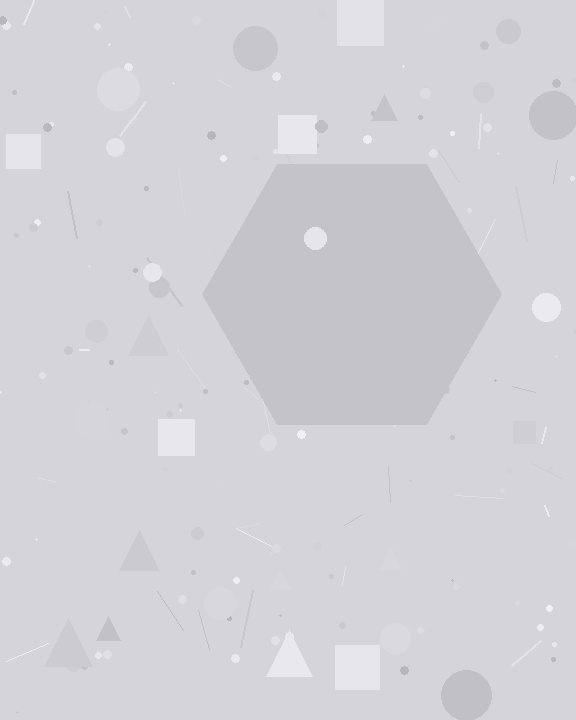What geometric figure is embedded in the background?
A hexagon is embedded in the background.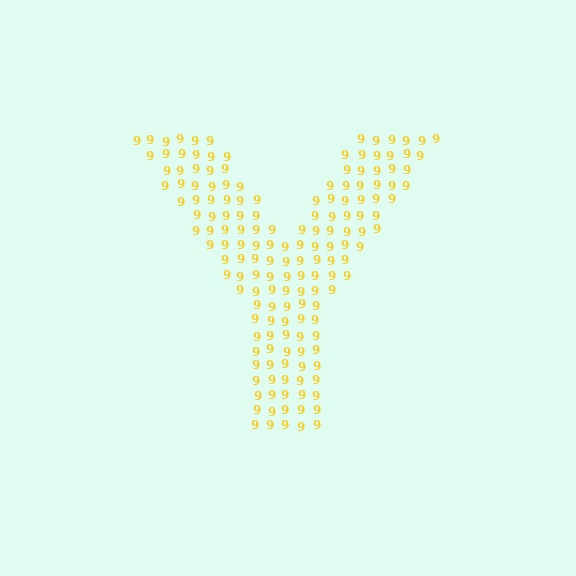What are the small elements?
The small elements are digit 9's.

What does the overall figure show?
The overall figure shows the letter Y.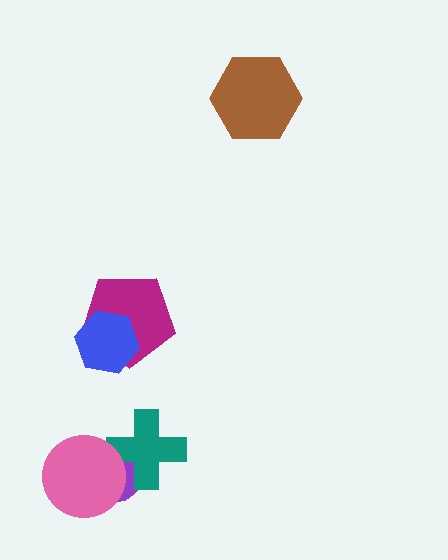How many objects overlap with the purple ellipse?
2 objects overlap with the purple ellipse.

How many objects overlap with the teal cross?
2 objects overlap with the teal cross.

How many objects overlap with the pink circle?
2 objects overlap with the pink circle.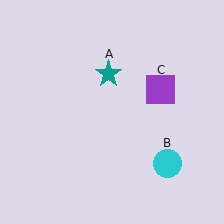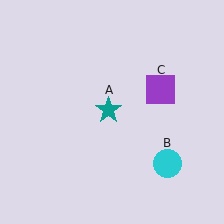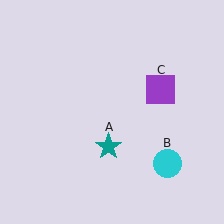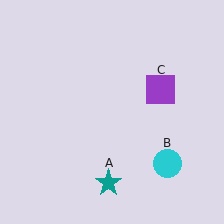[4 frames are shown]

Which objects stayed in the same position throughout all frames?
Cyan circle (object B) and purple square (object C) remained stationary.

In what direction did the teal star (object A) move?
The teal star (object A) moved down.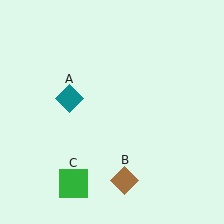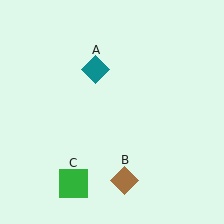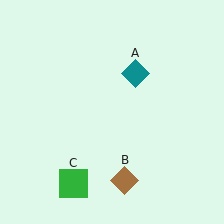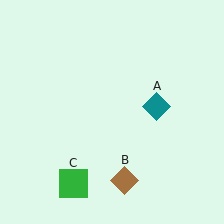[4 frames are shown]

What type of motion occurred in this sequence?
The teal diamond (object A) rotated clockwise around the center of the scene.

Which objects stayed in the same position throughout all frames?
Brown diamond (object B) and green square (object C) remained stationary.